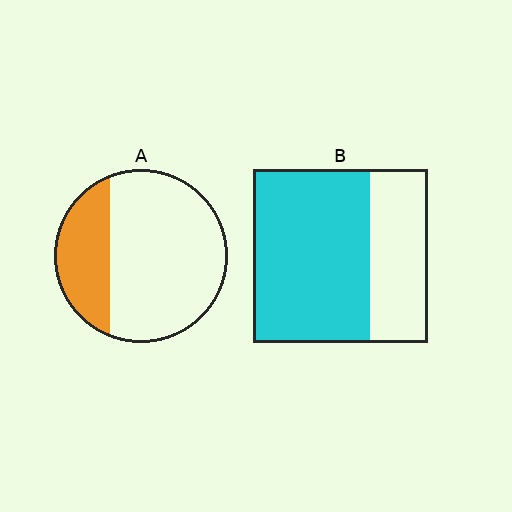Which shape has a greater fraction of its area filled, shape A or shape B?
Shape B.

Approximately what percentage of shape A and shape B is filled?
A is approximately 30% and B is approximately 65%.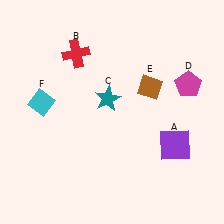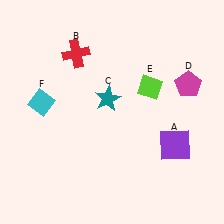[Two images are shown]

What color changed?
The diamond (E) changed from brown in Image 1 to lime in Image 2.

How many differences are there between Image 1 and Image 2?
There is 1 difference between the two images.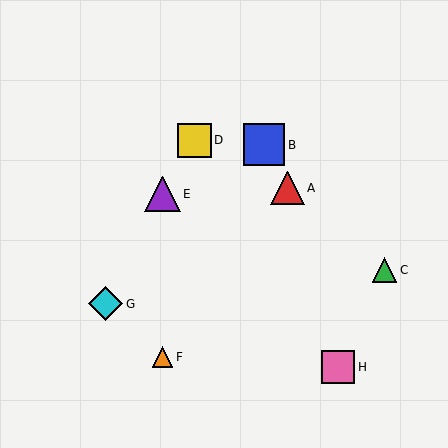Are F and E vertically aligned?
Yes, both are at x≈162.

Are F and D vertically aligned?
No, F is at x≈162 and D is at x≈194.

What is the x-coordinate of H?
Object H is at x≈338.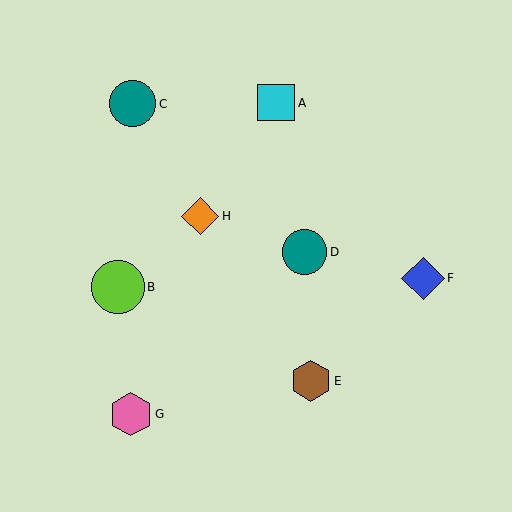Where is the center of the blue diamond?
The center of the blue diamond is at (423, 278).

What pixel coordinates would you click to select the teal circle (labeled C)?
Click at (133, 104) to select the teal circle C.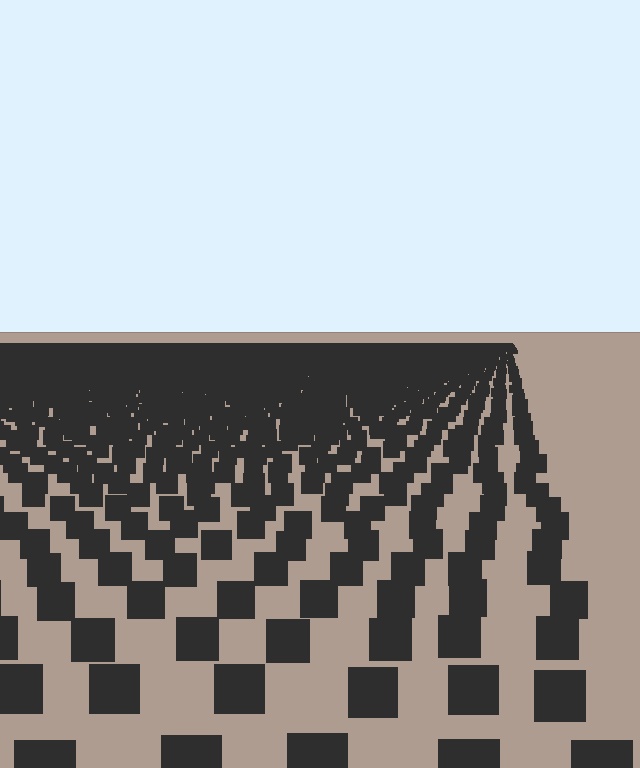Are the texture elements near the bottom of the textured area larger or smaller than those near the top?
Larger. Near the bottom, elements are closer to the viewer and appear at a bigger on-screen size.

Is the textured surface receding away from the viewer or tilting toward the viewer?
The surface is receding away from the viewer. Texture elements get smaller and denser toward the top.